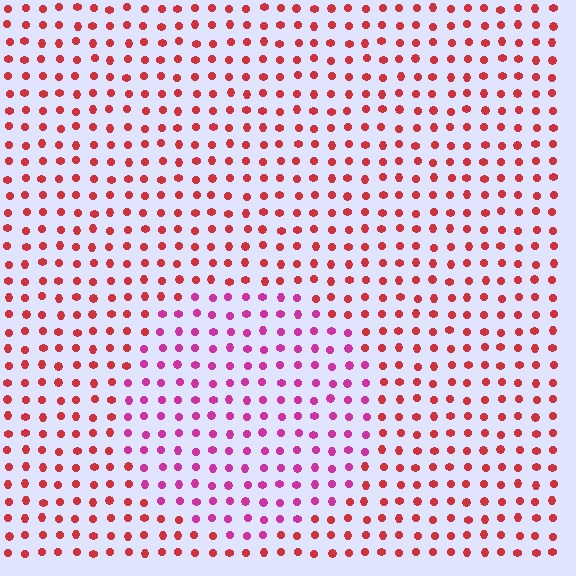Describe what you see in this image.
The image is filled with small red elements in a uniform arrangement. A circle-shaped region is visible where the elements are tinted to a slightly different hue, forming a subtle color boundary.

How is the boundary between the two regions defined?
The boundary is defined purely by a slight shift in hue (about 39 degrees). Spacing, size, and orientation are identical on both sides.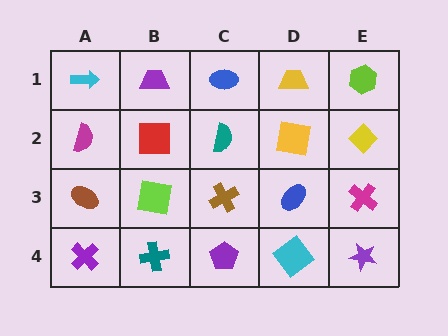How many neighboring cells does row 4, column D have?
3.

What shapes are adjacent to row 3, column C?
A teal semicircle (row 2, column C), a purple pentagon (row 4, column C), a lime square (row 3, column B), a blue ellipse (row 3, column D).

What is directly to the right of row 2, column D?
A yellow diamond.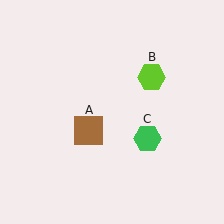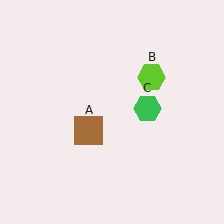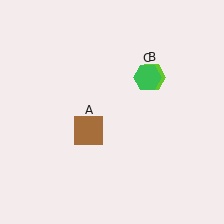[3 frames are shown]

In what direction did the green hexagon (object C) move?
The green hexagon (object C) moved up.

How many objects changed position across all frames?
1 object changed position: green hexagon (object C).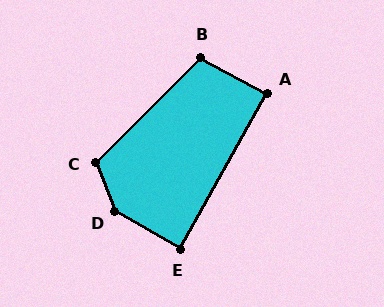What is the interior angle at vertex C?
Approximately 114 degrees (obtuse).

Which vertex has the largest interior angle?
D, at approximately 141 degrees.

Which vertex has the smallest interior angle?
A, at approximately 89 degrees.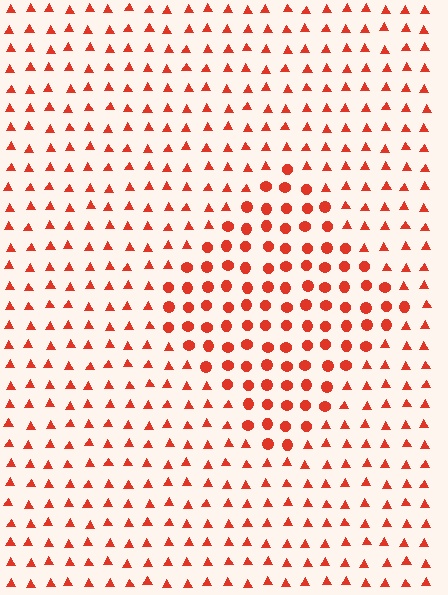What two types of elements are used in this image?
The image uses circles inside the diamond region and triangles outside it.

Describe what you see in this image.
The image is filled with small red elements arranged in a uniform grid. A diamond-shaped region contains circles, while the surrounding area contains triangles. The boundary is defined purely by the change in element shape.